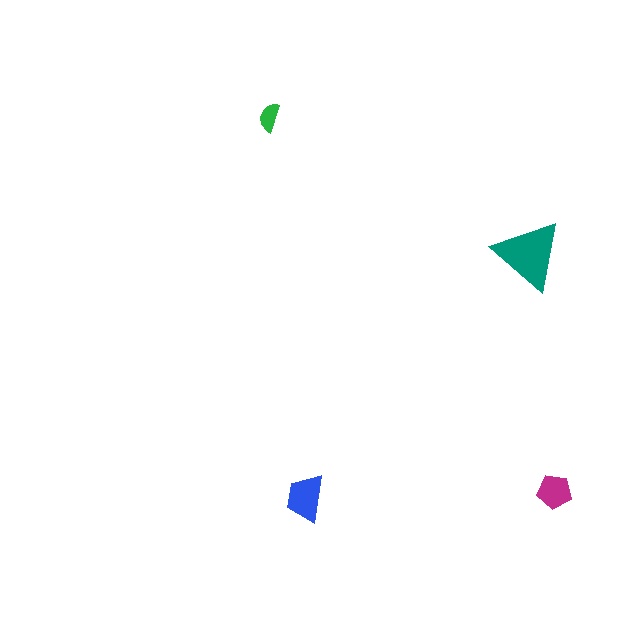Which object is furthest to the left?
The green semicircle is leftmost.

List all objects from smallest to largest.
The green semicircle, the magenta pentagon, the blue trapezoid, the teal triangle.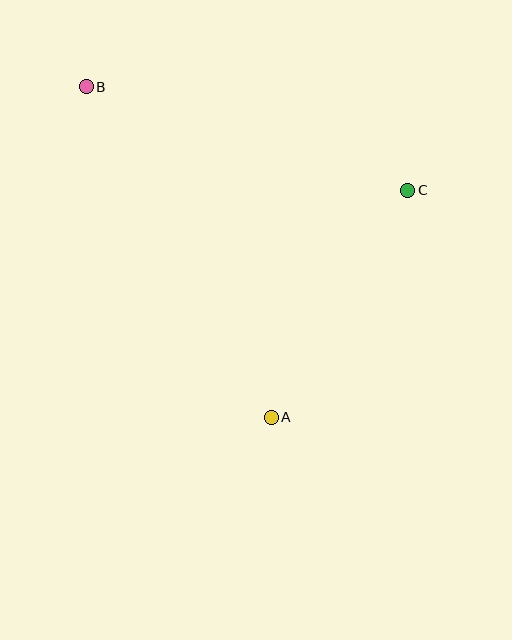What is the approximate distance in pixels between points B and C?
The distance between B and C is approximately 338 pixels.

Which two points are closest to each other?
Points A and C are closest to each other.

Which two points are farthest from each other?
Points A and B are farthest from each other.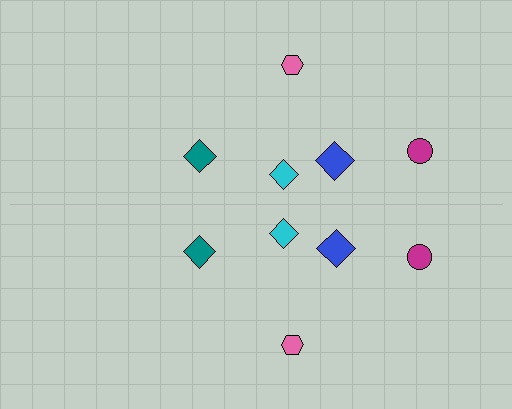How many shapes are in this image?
There are 10 shapes in this image.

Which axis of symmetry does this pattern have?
The pattern has a horizontal axis of symmetry running through the center of the image.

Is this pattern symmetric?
Yes, this pattern has bilateral (reflection) symmetry.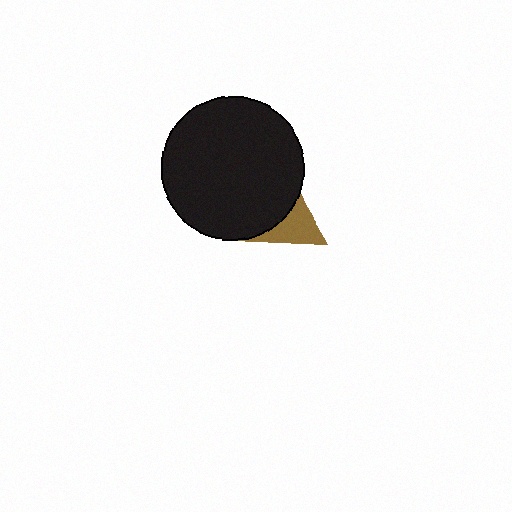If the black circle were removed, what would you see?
You would see the complete brown triangle.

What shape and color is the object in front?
The object in front is a black circle.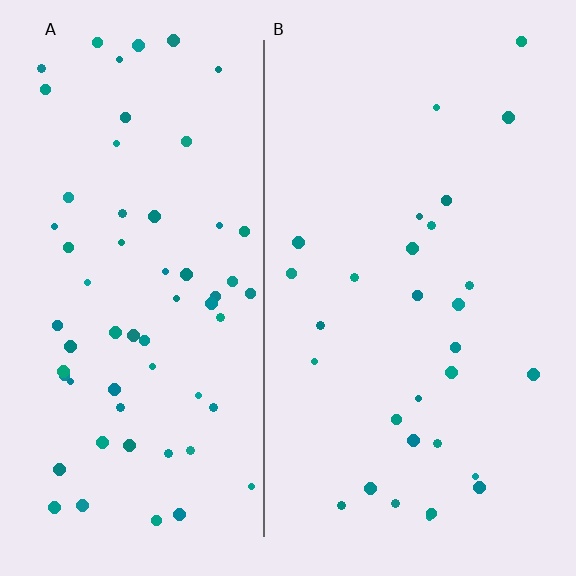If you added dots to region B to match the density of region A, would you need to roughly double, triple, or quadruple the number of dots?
Approximately double.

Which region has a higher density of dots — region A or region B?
A (the left).